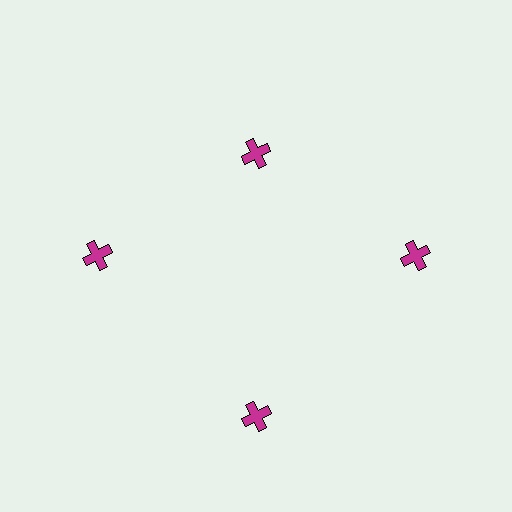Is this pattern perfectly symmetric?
No. The 4 magenta crosses are arranged in a ring, but one element near the 12 o'clock position is pulled inward toward the center, breaking the 4-fold rotational symmetry.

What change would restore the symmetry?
The symmetry would be restored by moving it outward, back onto the ring so that all 4 crosses sit at equal angles and equal distance from the center.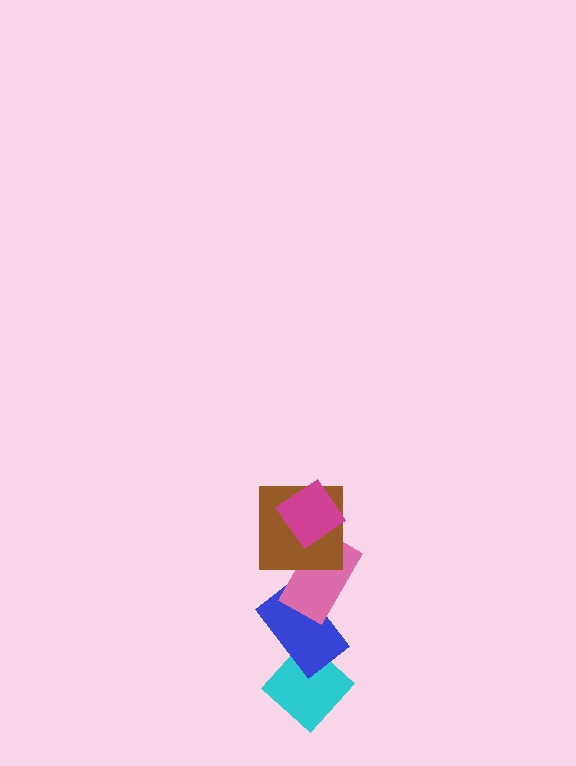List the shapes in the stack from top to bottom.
From top to bottom: the magenta diamond, the brown square, the pink rectangle, the blue rectangle, the cyan diamond.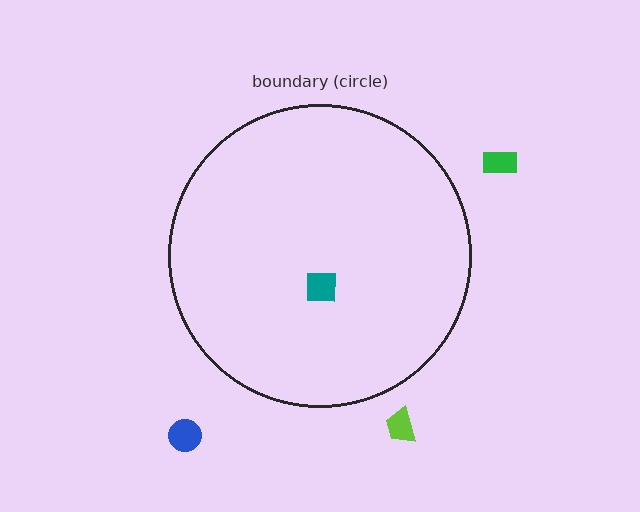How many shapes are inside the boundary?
1 inside, 3 outside.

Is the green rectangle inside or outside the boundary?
Outside.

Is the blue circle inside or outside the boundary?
Outside.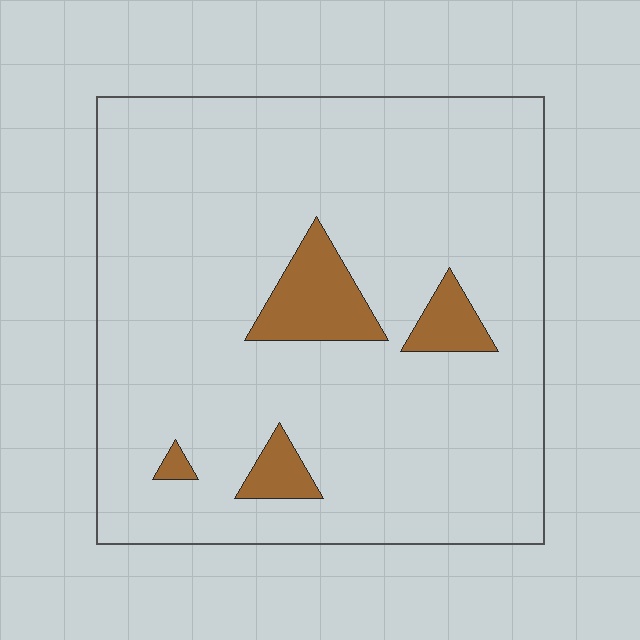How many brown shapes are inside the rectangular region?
4.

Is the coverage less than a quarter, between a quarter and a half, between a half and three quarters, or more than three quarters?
Less than a quarter.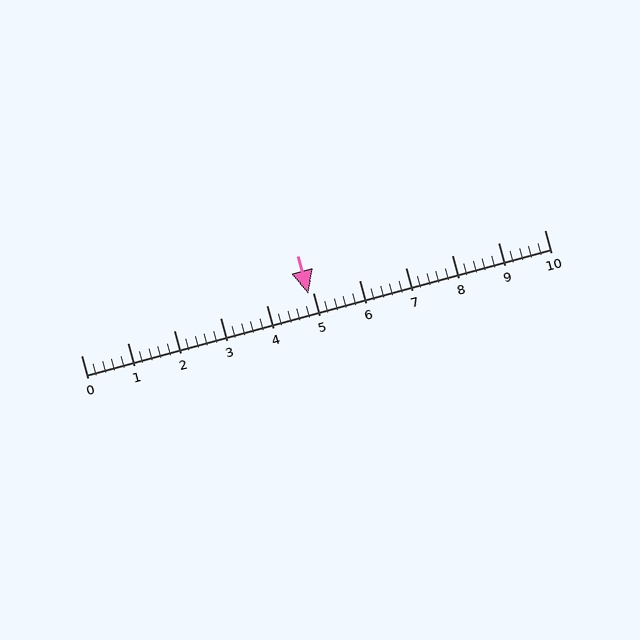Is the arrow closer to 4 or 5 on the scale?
The arrow is closer to 5.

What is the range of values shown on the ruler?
The ruler shows values from 0 to 10.